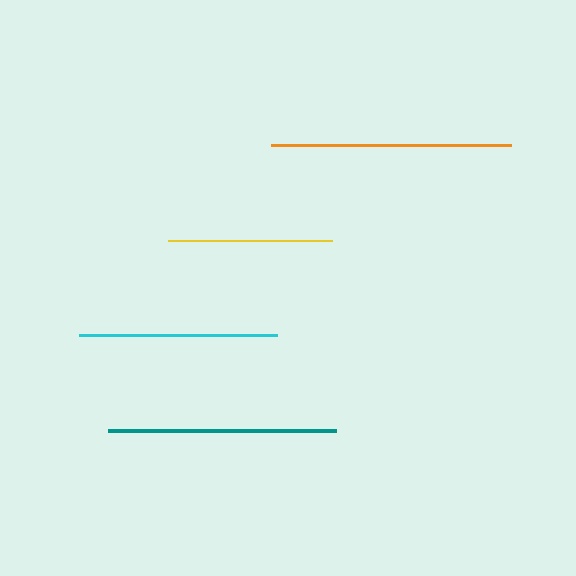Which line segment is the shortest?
The yellow line is the shortest at approximately 164 pixels.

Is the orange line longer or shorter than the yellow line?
The orange line is longer than the yellow line.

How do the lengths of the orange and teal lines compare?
The orange and teal lines are approximately the same length.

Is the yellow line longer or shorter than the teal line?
The teal line is longer than the yellow line.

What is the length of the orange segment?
The orange segment is approximately 240 pixels long.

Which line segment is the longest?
The orange line is the longest at approximately 240 pixels.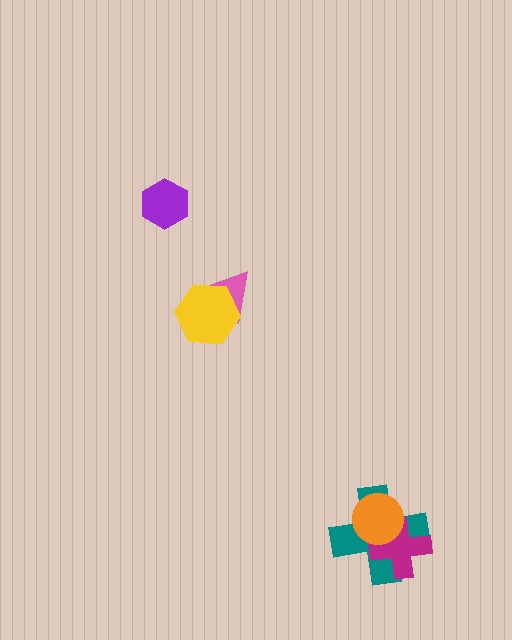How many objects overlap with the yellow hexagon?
1 object overlaps with the yellow hexagon.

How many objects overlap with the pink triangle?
1 object overlaps with the pink triangle.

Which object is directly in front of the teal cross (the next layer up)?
The magenta cross is directly in front of the teal cross.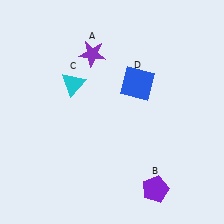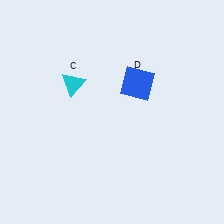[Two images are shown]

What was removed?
The purple pentagon (B), the purple star (A) were removed in Image 2.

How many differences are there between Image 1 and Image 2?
There are 2 differences between the two images.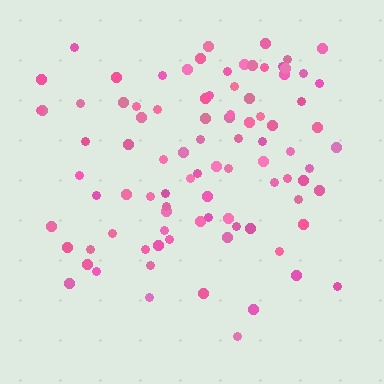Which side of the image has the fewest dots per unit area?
The bottom.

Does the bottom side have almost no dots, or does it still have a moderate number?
Still a moderate number, just noticeably fewer than the top.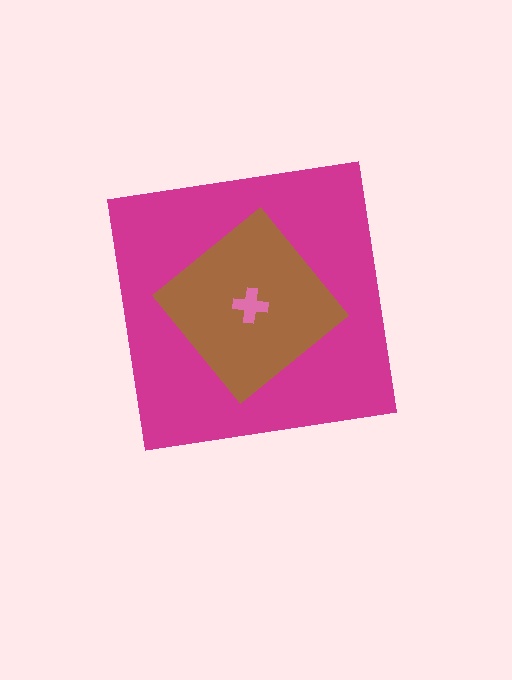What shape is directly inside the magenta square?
The brown diamond.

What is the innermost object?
The pink cross.